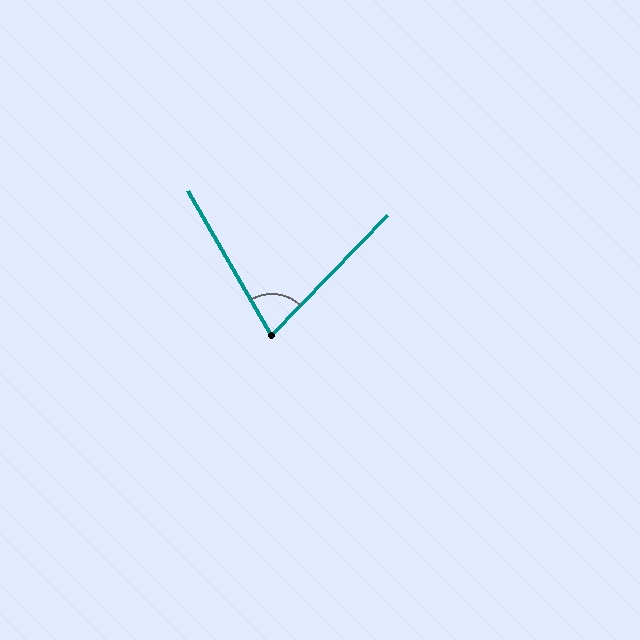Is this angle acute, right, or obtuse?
It is acute.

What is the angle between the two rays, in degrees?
Approximately 74 degrees.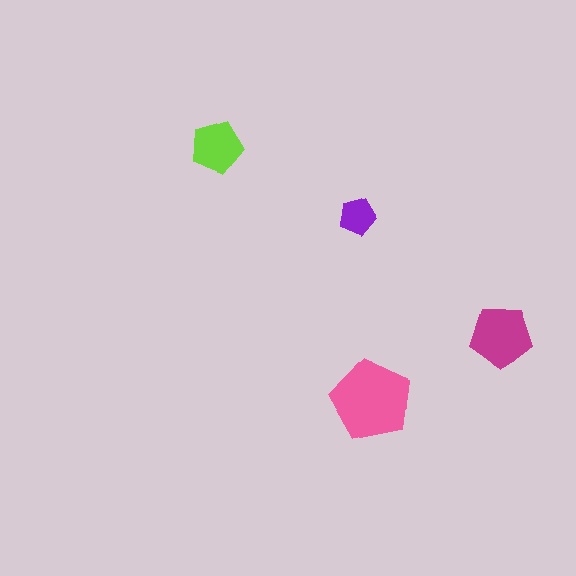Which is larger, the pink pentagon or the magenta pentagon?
The pink one.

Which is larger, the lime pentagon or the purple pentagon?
The lime one.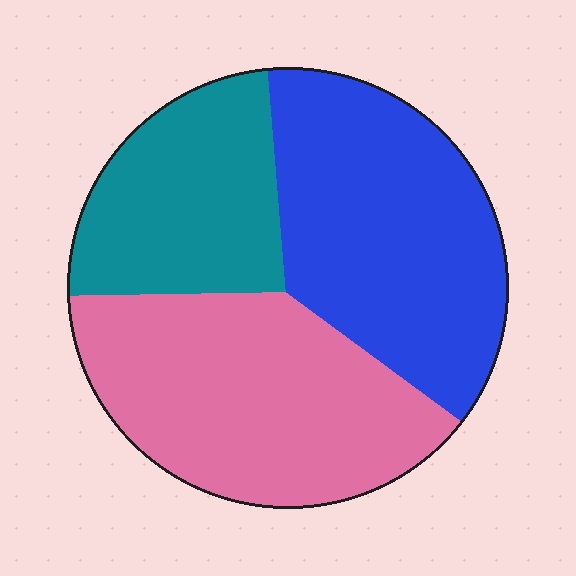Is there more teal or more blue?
Blue.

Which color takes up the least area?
Teal, at roughly 25%.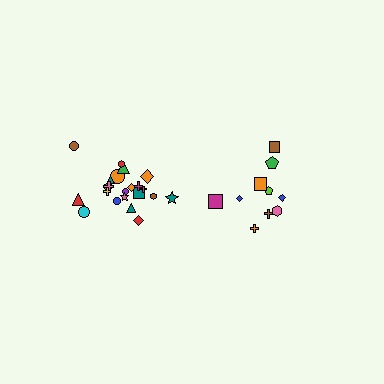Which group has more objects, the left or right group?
The left group.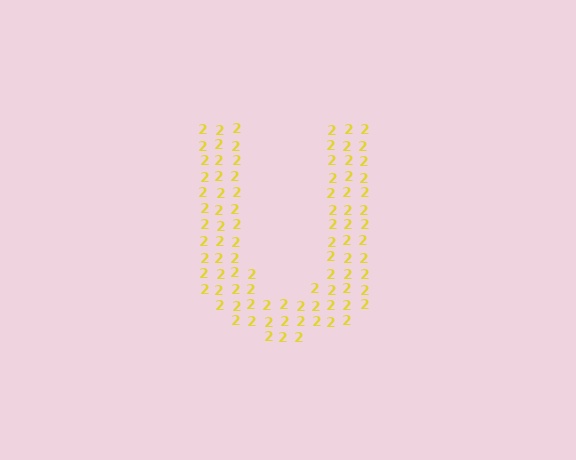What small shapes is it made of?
It is made of small digit 2's.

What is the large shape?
The large shape is the letter U.